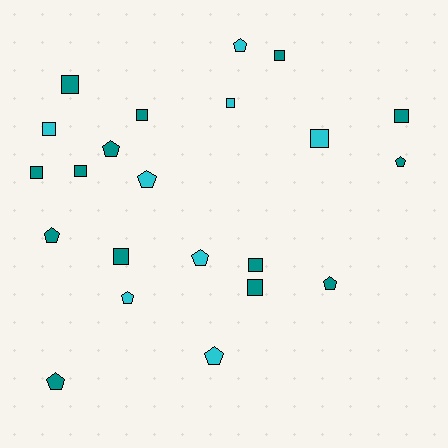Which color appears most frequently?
Teal, with 14 objects.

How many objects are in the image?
There are 22 objects.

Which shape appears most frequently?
Square, with 12 objects.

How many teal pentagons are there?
There are 5 teal pentagons.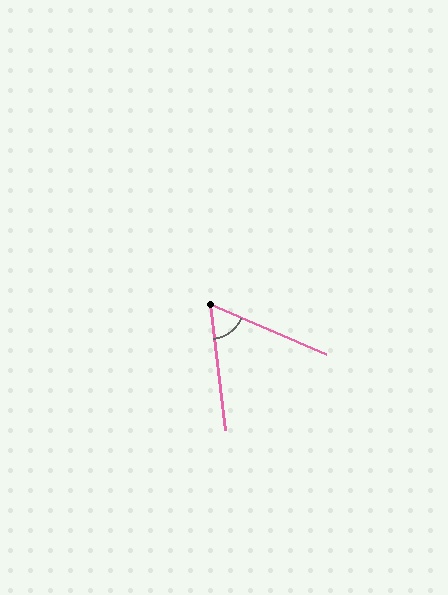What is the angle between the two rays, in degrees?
Approximately 60 degrees.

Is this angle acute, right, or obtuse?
It is acute.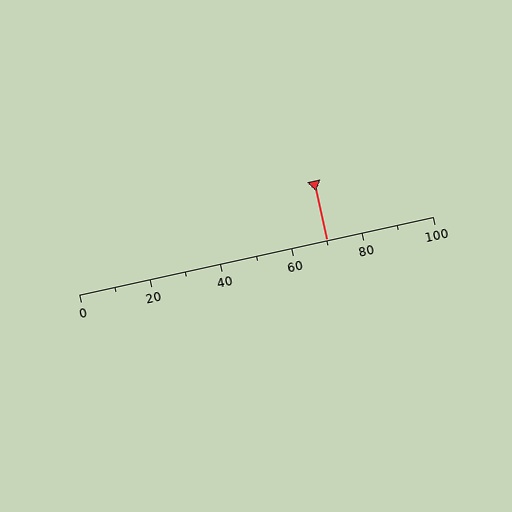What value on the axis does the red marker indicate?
The marker indicates approximately 70.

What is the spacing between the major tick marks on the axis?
The major ticks are spaced 20 apart.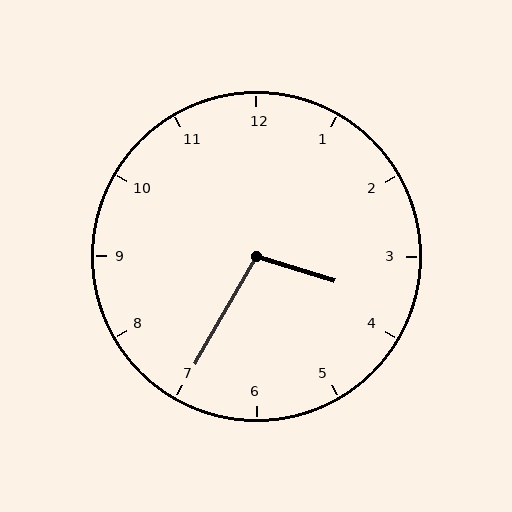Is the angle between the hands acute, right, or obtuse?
It is obtuse.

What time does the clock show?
3:35.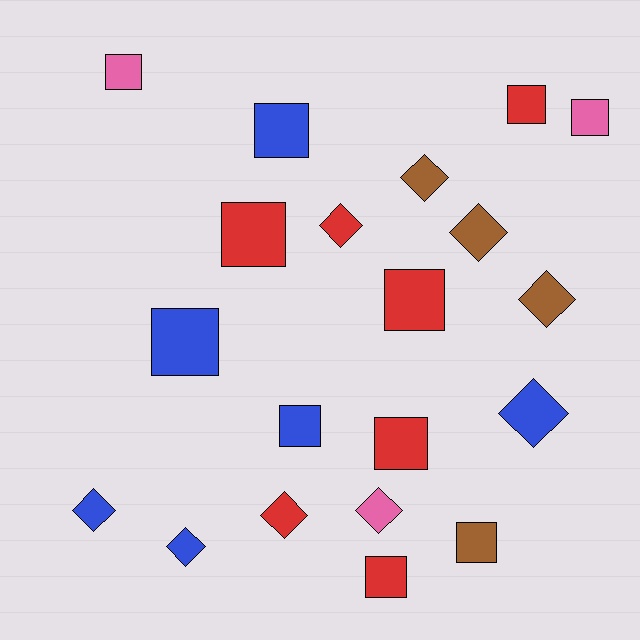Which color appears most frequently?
Red, with 7 objects.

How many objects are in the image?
There are 20 objects.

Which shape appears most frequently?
Square, with 11 objects.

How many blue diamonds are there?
There are 3 blue diamonds.